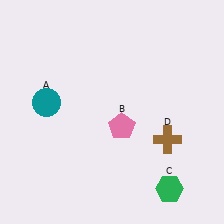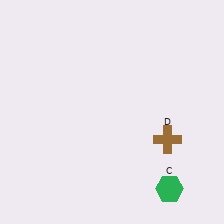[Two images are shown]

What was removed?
The pink pentagon (B), the teal circle (A) were removed in Image 2.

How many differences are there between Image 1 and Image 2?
There are 2 differences between the two images.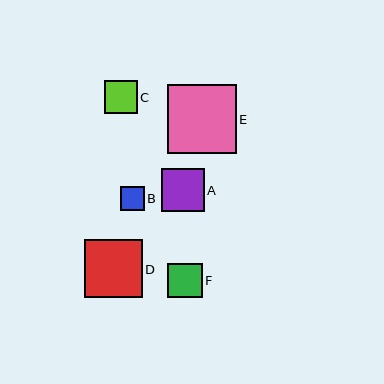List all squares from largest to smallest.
From largest to smallest: E, D, A, F, C, B.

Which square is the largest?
Square E is the largest with a size of approximately 69 pixels.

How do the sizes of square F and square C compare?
Square F and square C are approximately the same size.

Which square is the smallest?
Square B is the smallest with a size of approximately 24 pixels.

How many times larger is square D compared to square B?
Square D is approximately 2.4 times the size of square B.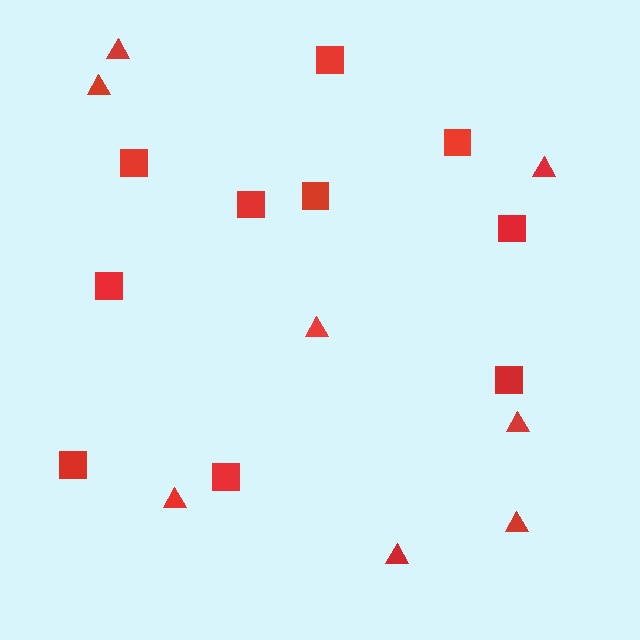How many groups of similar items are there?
There are 2 groups: one group of triangles (8) and one group of squares (10).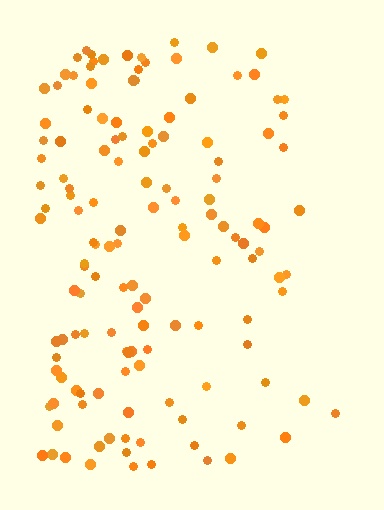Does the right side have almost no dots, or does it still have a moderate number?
Still a moderate number, just noticeably fewer than the left.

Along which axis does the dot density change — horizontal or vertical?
Horizontal.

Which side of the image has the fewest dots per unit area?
The right.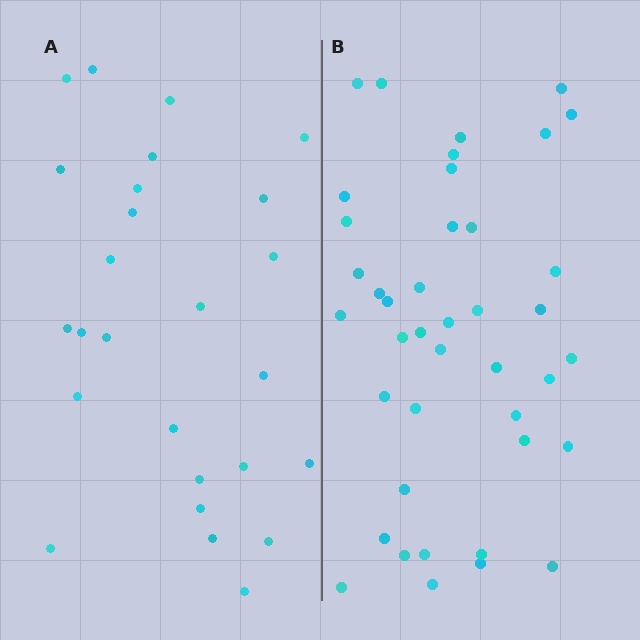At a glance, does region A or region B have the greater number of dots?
Region B (the right region) has more dots.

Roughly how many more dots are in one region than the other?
Region B has approximately 15 more dots than region A.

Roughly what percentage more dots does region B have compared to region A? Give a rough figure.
About 60% more.